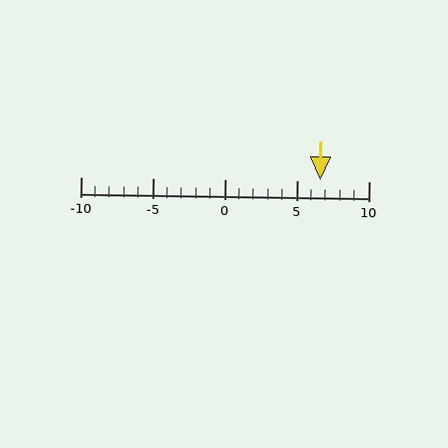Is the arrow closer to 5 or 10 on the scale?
The arrow is closer to 5.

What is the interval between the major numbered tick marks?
The major tick marks are spaced 5 units apart.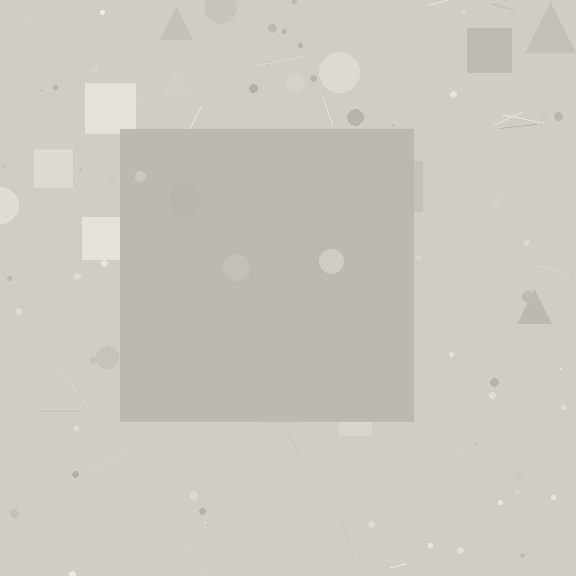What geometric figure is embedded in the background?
A square is embedded in the background.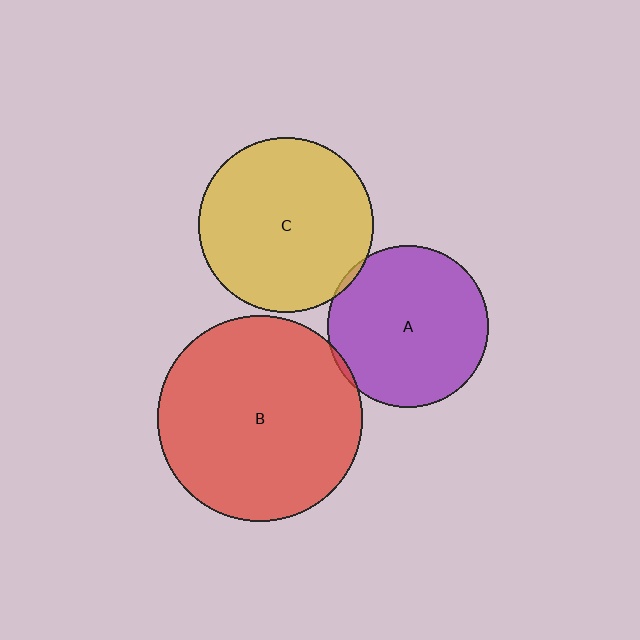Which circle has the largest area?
Circle B (red).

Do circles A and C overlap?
Yes.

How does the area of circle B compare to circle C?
Approximately 1.4 times.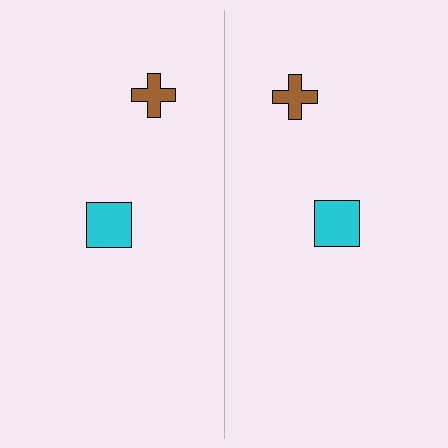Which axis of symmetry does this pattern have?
The pattern has a vertical axis of symmetry running through the center of the image.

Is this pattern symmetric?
Yes, this pattern has bilateral (reflection) symmetry.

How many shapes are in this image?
There are 4 shapes in this image.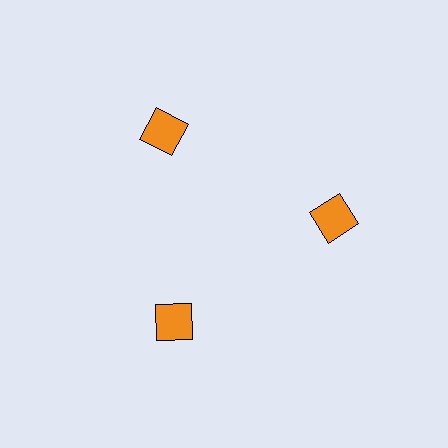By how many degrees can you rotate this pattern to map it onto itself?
The pattern maps onto itself every 120 degrees of rotation.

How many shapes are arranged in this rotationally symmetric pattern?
There are 3 shapes, arranged in 3 groups of 1.